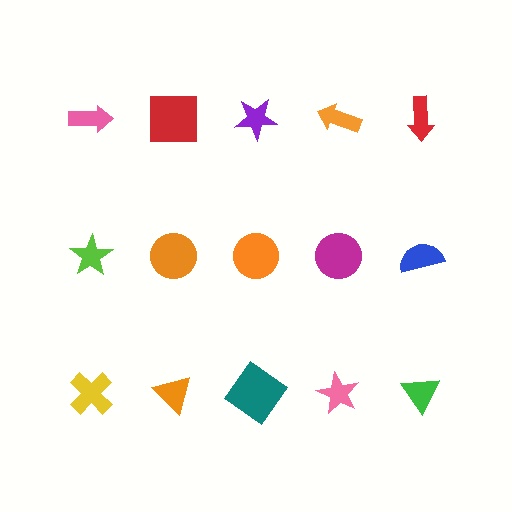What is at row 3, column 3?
A teal diamond.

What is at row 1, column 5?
A red arrow.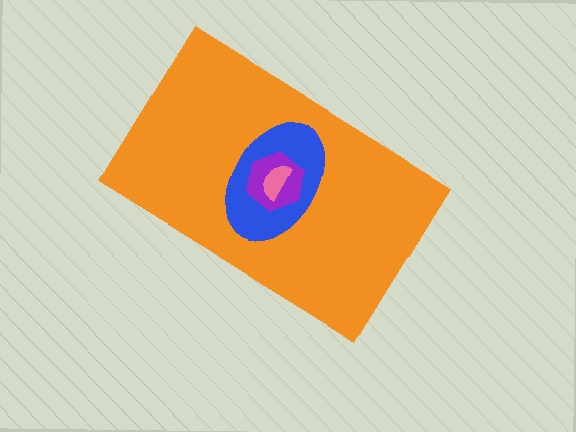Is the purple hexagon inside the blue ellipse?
Yes.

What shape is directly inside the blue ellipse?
The purple hexagon.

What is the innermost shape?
The pink semicircle.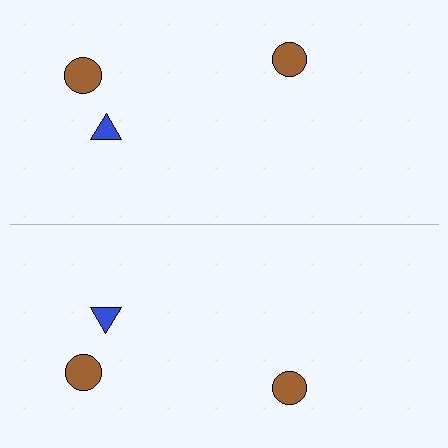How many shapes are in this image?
There are 6 shapes in this image.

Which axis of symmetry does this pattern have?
The pattern has a horizontal axis of symmetry running through the center of the image.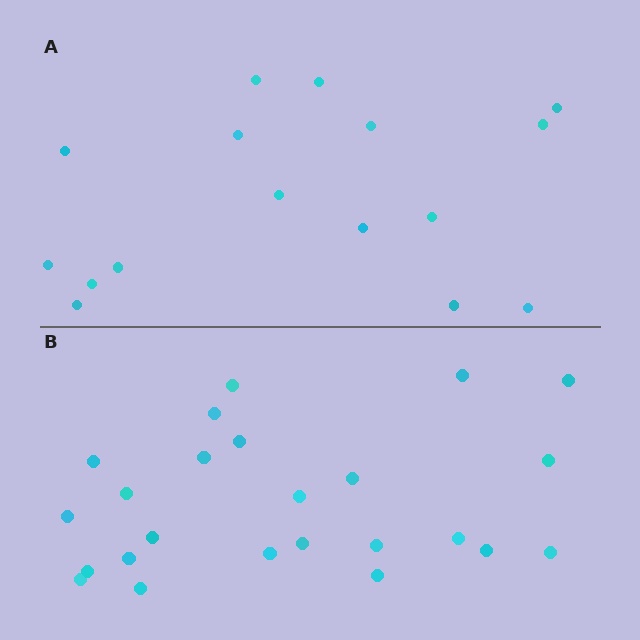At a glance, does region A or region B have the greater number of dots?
Region B (the bottom region) has more dots.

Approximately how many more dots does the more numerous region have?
Region B has roughly 8 or so more dots than region A.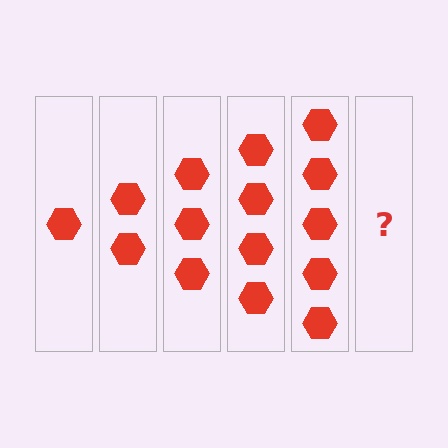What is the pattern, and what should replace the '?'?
The pattern is that each step adds one more hexagon. The '?' should be 6 hexagons.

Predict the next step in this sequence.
The next step is 6 hexagons.